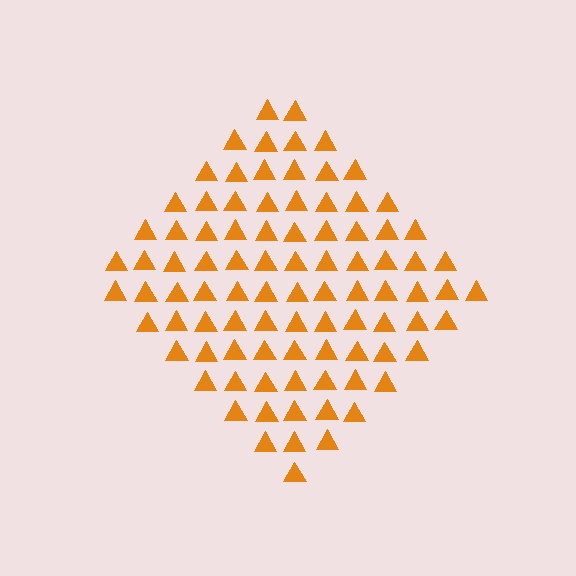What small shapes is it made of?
It is made of small triangles.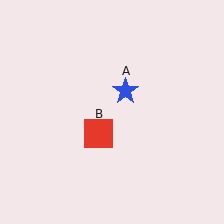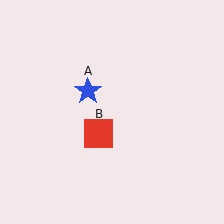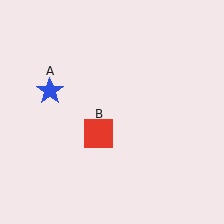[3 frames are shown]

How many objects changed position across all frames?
1 object changed position: blue star (object A).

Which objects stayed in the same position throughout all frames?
Red square (object B) remained stationary.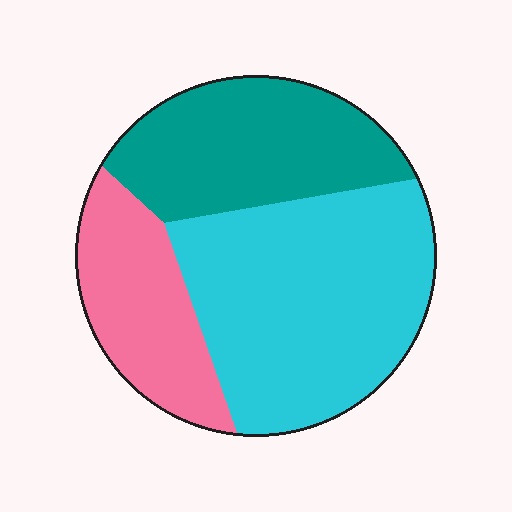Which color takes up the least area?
Pink, at roughly 20%.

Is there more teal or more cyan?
Cyan.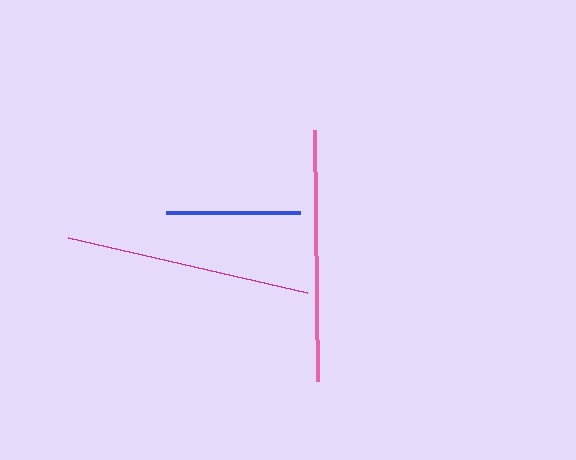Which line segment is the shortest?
The blue line is the shortest at approximately 133 pixels.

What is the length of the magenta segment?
The magenta segment is approximately 245 pixels long.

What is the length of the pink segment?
The pink segment is approximately 252 pixels long.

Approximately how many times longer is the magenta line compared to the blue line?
The magenta line is approximately 1.8 times the length of the blue line.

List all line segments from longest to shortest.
From longest to shortest: pink, magenta, blue.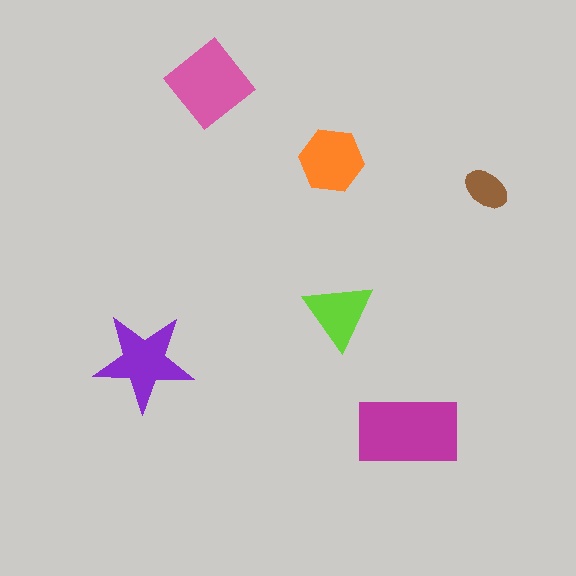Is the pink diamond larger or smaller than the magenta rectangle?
Smaller.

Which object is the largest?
The magenta rectangle.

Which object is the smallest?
The brown ellipse.